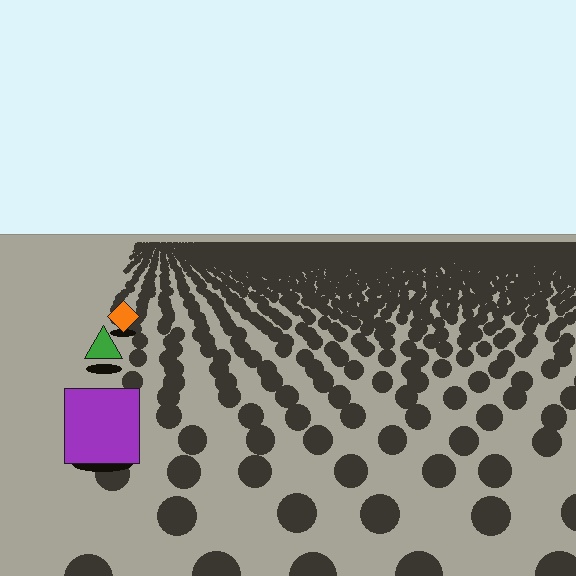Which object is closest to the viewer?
The purple square is closest. The texture marks near it are larger and more spread out.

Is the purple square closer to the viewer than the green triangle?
Yes. The purple square is closer — you can tell from the texture gradient: the ground texture is coarser near it.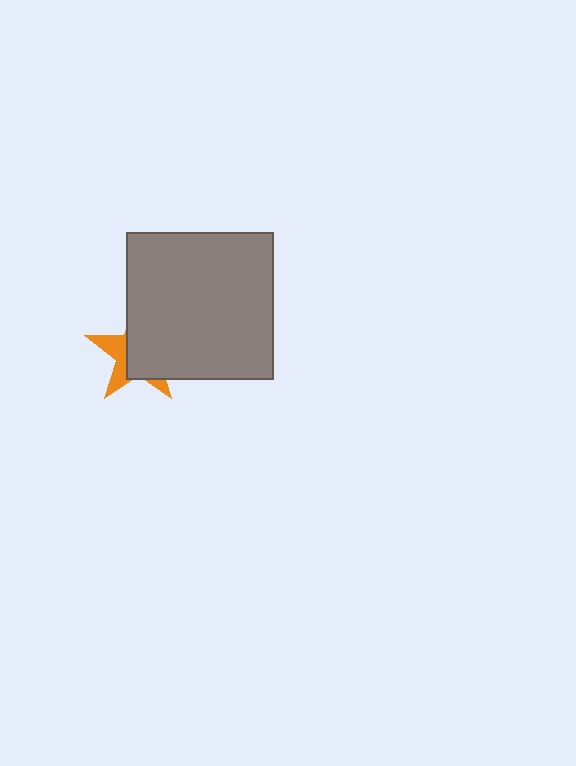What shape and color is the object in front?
The object in front is a gray square.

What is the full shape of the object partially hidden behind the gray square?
The partially hidden object is an orange star.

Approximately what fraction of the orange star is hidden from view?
Roughly 66% of the orange star is hidden behind the gray square.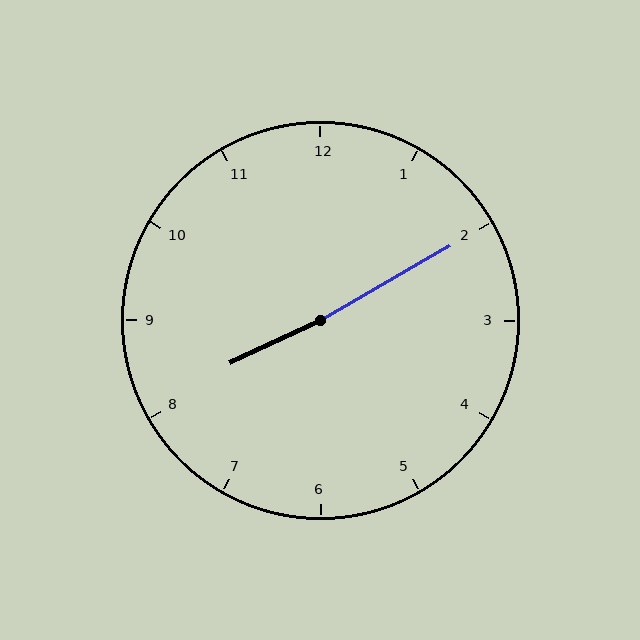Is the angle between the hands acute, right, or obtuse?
It is obtuse.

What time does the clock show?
8:10.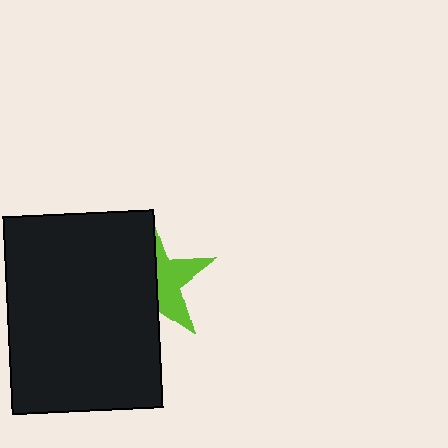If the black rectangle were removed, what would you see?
You would see the complete lime star.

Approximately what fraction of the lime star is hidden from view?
Roughly 58% of the lime star is hidden behind the black rectangle.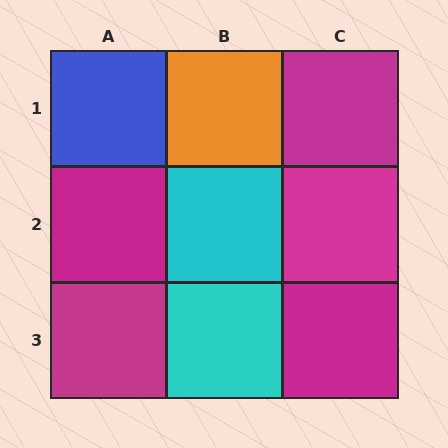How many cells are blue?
1 cell is blue.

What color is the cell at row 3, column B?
Cyan.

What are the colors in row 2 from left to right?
Magenta, cyan, magenta.